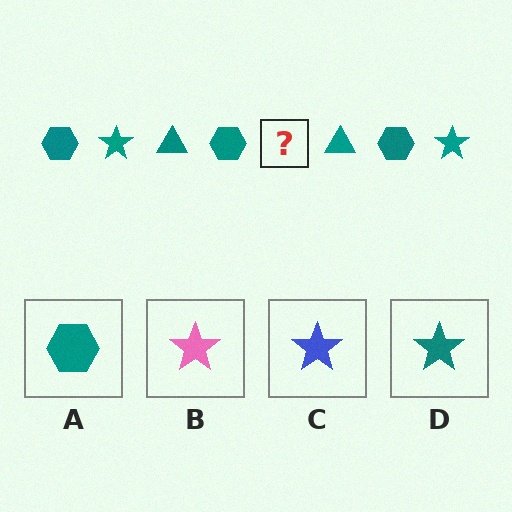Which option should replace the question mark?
Option D.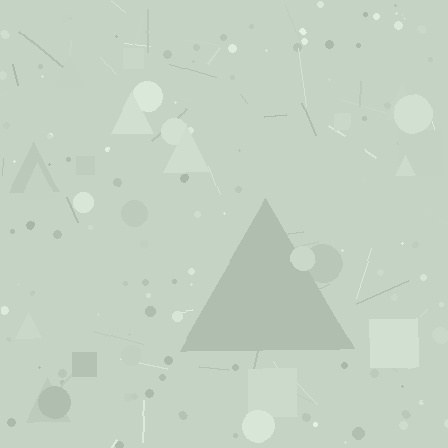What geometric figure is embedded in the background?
A triangle is embedded in the background.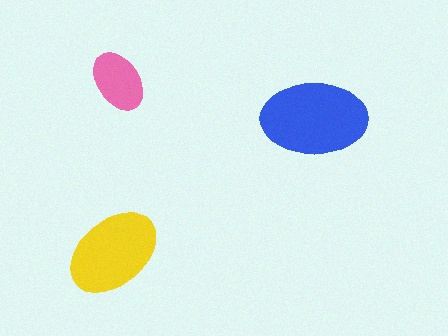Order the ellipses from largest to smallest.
the blue one, the yellow one, the pink one.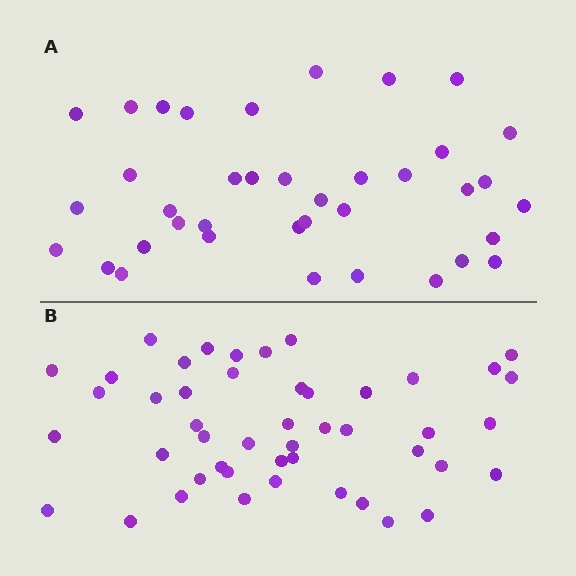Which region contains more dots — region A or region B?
Region B (the bottom region) has more dots.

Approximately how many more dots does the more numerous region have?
Region B has roughly 8 or so more dots than region A.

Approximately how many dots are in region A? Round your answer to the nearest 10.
About 40 dots. (The exact count is 38, which rounds to 40.)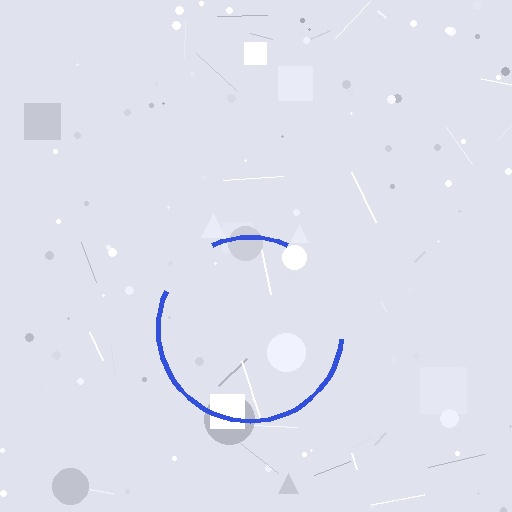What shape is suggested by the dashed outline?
The dashed outline suggests a circle.